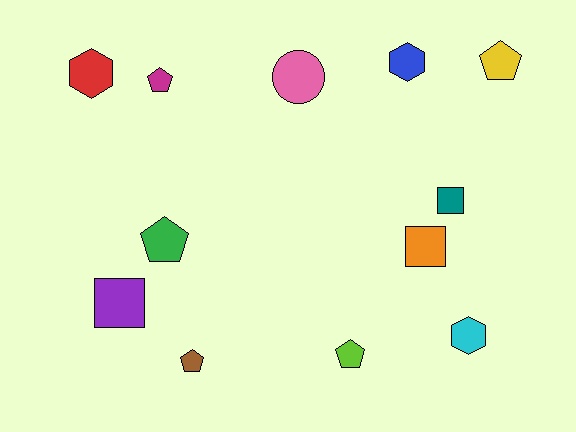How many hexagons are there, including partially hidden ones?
There are 3 hexagons.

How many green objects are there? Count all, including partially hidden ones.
There is 1 green object.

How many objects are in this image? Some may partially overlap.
There are 12 objects.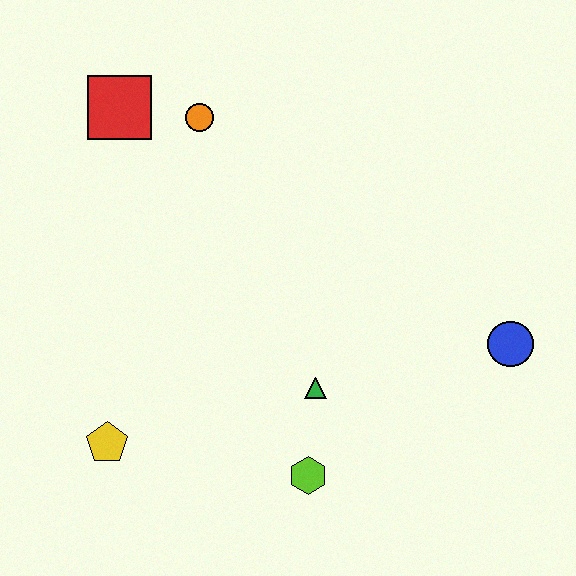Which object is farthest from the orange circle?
The blue circle is farthest from the orange circle.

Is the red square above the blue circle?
Yes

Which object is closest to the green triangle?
The lime hexagon is closest to the green triangle.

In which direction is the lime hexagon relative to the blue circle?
The lime hexagon is to the left of the blue circle.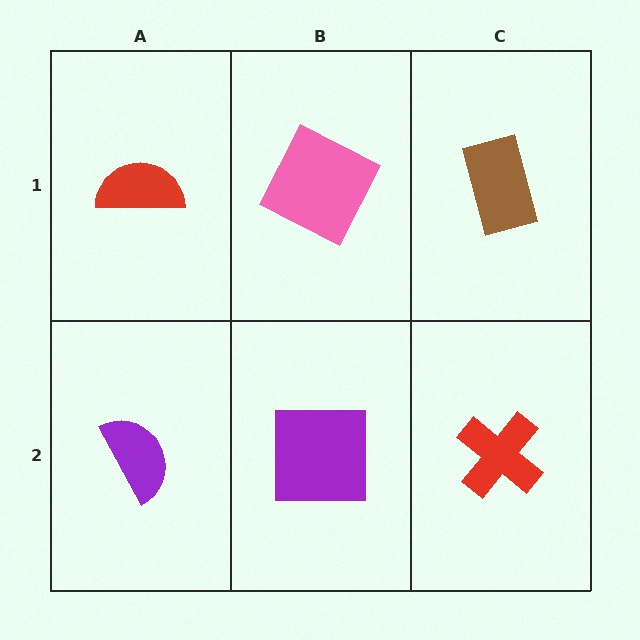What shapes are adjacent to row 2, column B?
A pink square (row 1, column B), a purple semicircle (row 2, column A), a red cross (row 2, column C).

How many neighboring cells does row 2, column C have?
2.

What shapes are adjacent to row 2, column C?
A brown rectangle (row 1, column C), a purple square (row 2, column B).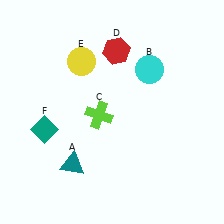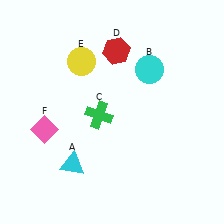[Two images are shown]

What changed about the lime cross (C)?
In Image 1, C is lime. In Image 2, it changed to green.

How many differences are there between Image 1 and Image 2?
There are 3 differences between the two images.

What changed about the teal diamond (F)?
In Image 1, F is teal. In Image 2, it changed to pink.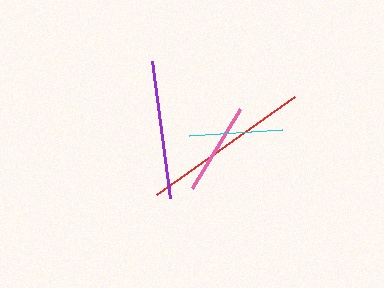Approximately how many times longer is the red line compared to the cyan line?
The red line is approximately 1.8 times the length of the cyan line.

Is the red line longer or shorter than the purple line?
The red line is longer than the purple line.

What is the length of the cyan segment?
The cyan segment is approximately 93 pixels long.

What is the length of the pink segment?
The pink segment is approximately 93 pixels long.